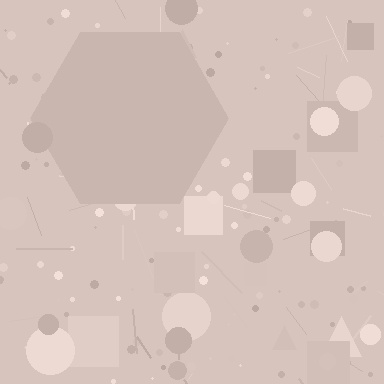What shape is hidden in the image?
A hexagon is hidden in the image.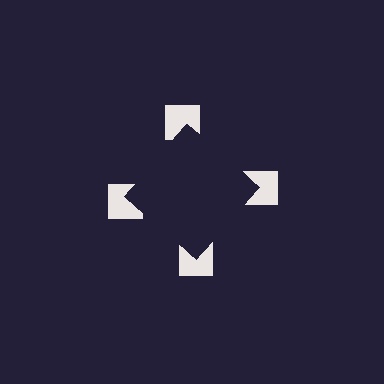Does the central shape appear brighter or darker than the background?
It typically appears slightly darker than the background, even though no actual brightness change is drawn.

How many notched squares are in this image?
There are 4 — one at each vertex of the illusory square.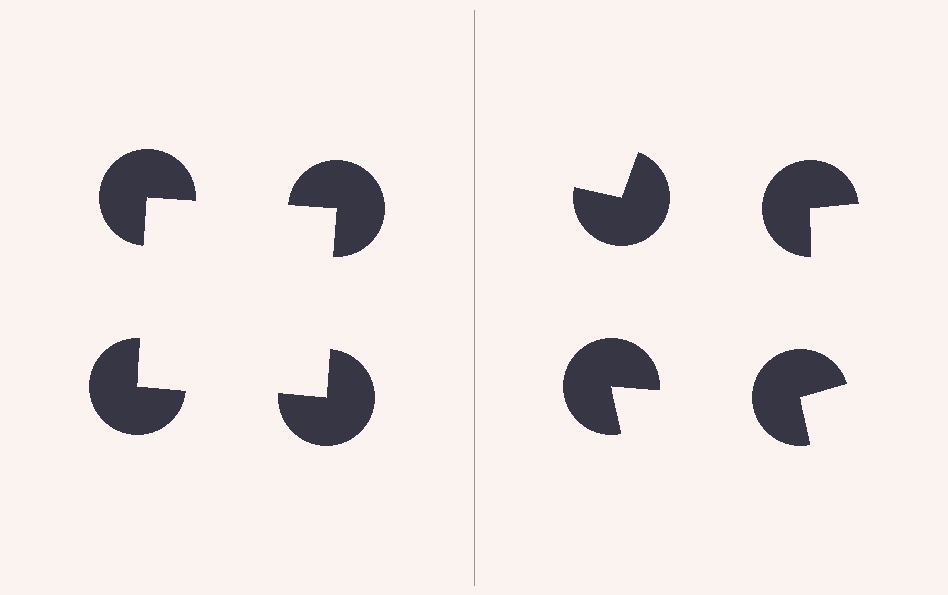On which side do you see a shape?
An illusory square appears on the left side. On the right side the wedge cuts are rotated, so no coherent shape forms.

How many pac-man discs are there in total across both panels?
8 — 4 on each side.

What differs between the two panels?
The pac-man discs are positioned identically on both sides; only the wedge orientations differ. On the left they align to a square; on the right they are misaligned.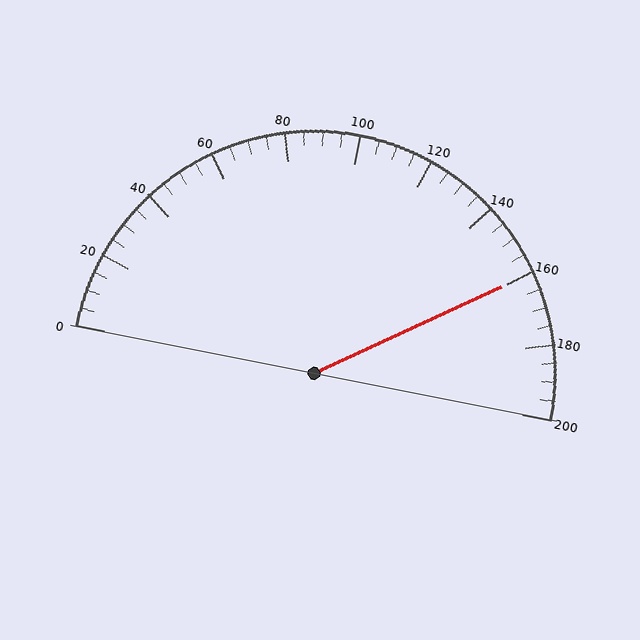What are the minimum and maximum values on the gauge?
The gauge ranges from 0 to 200.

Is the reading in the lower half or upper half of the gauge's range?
The reading is in the upper half of the range (0 to 200).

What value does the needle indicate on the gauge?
The needle indicates approximately 160.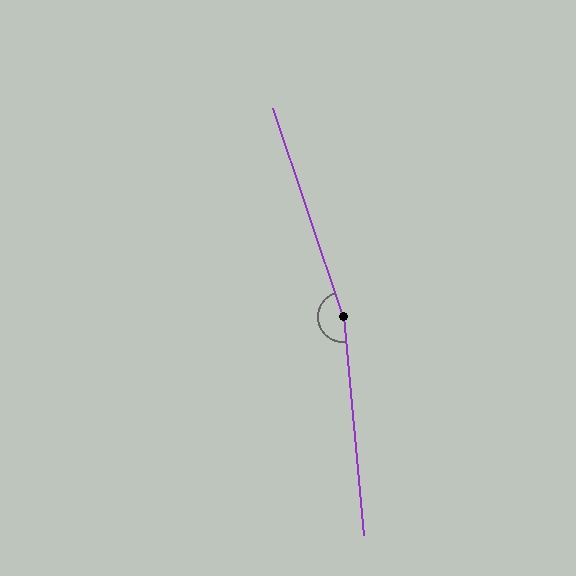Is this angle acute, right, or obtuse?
It is obtuse.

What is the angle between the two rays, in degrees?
Approximately 167 degrees.